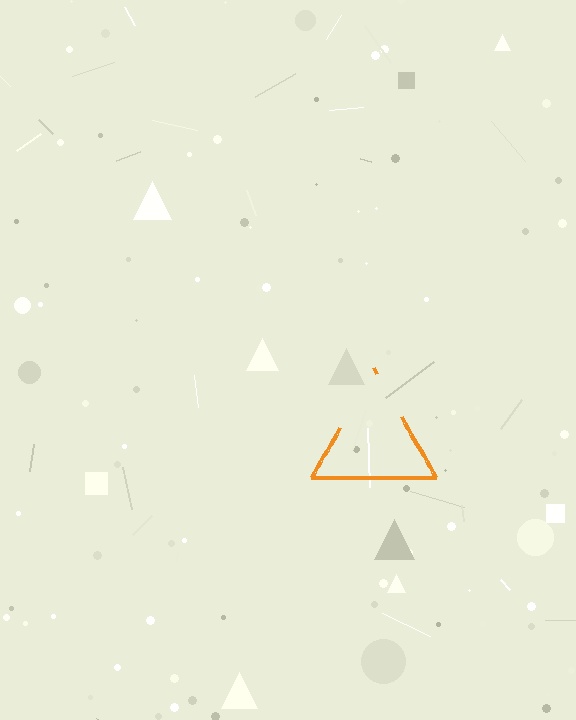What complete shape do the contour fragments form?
The contour fragments form a triangle.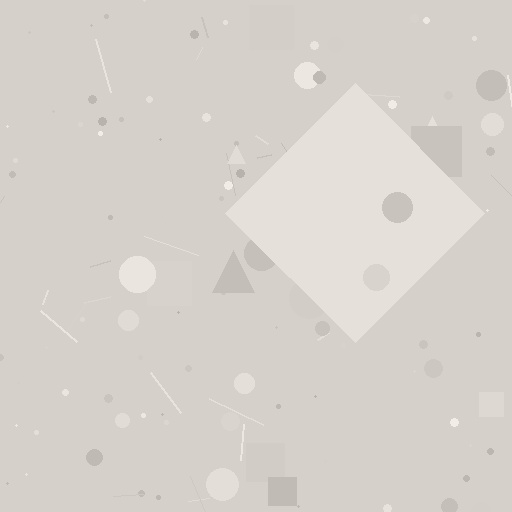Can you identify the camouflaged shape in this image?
The camouflaged shape is a diamond.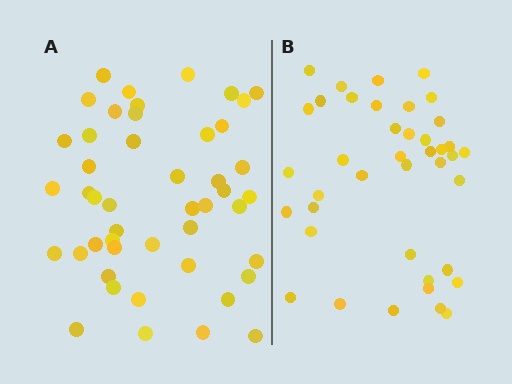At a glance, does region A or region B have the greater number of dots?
Region A (the left region) has more dots.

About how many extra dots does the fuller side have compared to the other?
Region A has roughly 8 or so more dots than region B.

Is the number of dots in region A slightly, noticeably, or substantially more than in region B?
Region A has only slightly more — the two regions are fairly close. The ratio is roughly 1.2 to 1.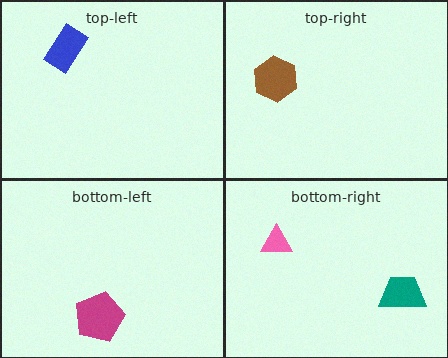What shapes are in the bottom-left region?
The magenta pentagon.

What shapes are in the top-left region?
The blue rectangle.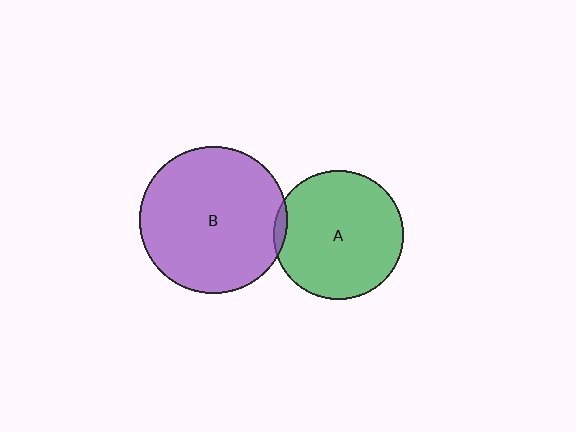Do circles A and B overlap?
Yes.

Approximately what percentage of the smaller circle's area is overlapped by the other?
Approximately 5%.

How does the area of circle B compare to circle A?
Approximately 1.3 times.